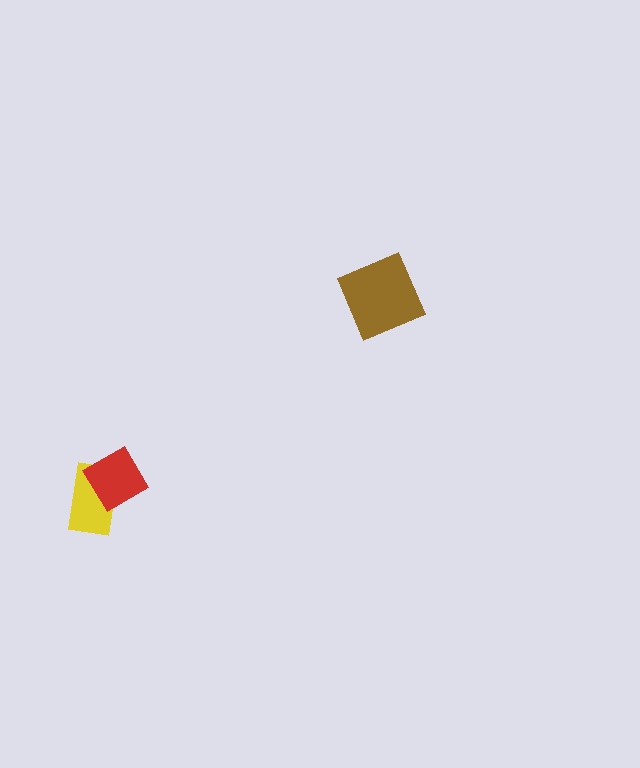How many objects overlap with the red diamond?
1 object overlaps with the red diamond.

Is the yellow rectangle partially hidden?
Yes, it is partially covered by another shape.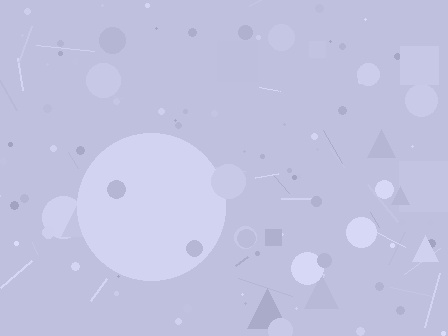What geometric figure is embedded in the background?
A circle is embedded in the background.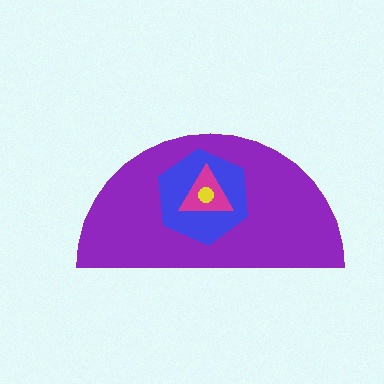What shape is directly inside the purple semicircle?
The blue hexagon.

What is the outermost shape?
The purple semicircle.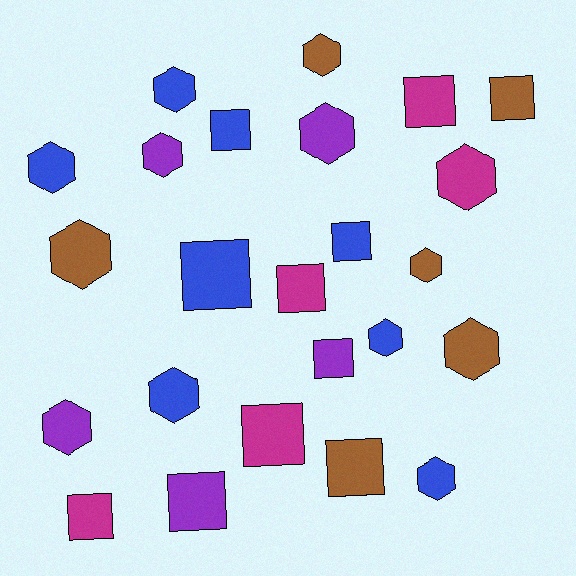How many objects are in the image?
There are 24 objects.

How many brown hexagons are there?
There are 4 brown hexagons.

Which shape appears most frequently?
Hexagon, with 13 objects.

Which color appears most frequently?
Blue, with 8 objects.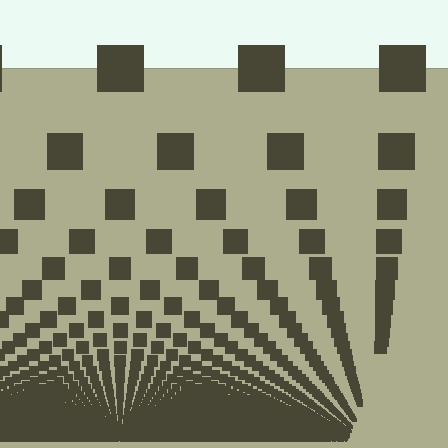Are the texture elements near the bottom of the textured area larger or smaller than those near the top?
Smaller. The gradient is inverted — elements near the bottom are smaller and denser.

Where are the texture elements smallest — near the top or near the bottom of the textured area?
Near the bottom.